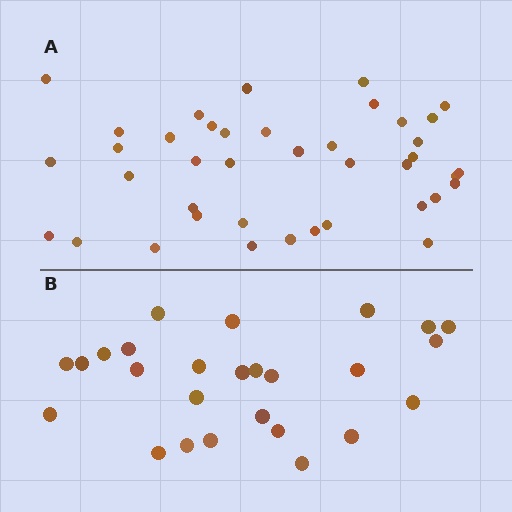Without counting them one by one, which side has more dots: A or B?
Region A (the top region) has more dots.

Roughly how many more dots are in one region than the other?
Region A has approximately 15 more dots than region B.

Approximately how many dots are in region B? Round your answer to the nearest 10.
About 30 dots. (The exact count is 26, which rounds to 30.)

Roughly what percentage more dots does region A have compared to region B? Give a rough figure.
About 55% more.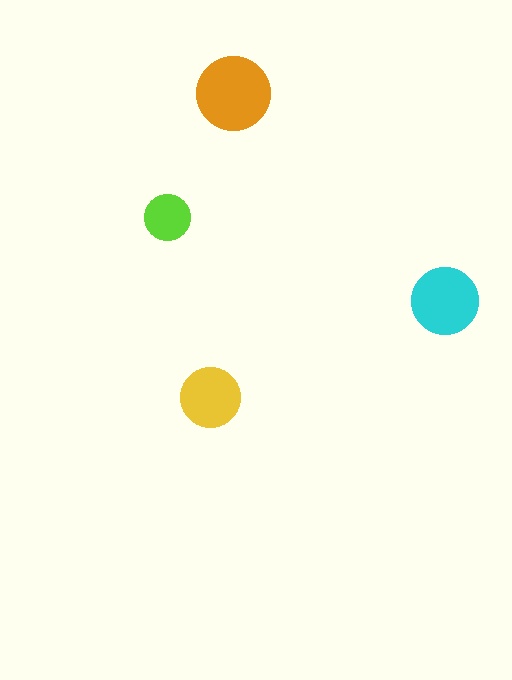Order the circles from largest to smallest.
the orange one, the cyan one, the yellow one, the lime one.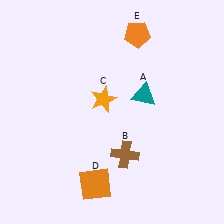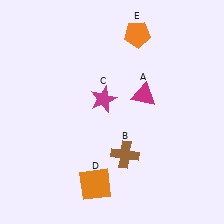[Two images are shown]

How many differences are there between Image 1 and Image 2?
There are 2 differences between the two images.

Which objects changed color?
A changed from teal to magenta. C changed from orange to magenta.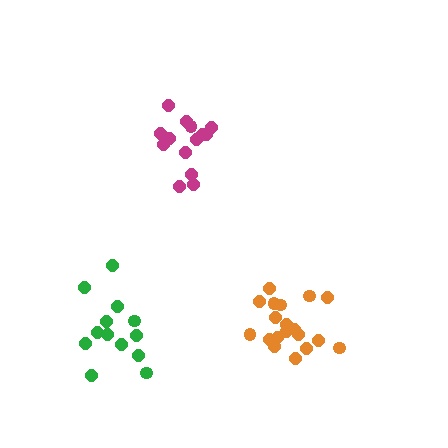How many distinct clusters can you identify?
There are 3 distinct clusters.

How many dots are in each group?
Group 1: 19 dots, Group 2: 13 dots, Group 3: 14 dots (46 total).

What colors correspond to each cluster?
The clusters are colored: orange, green, magenta.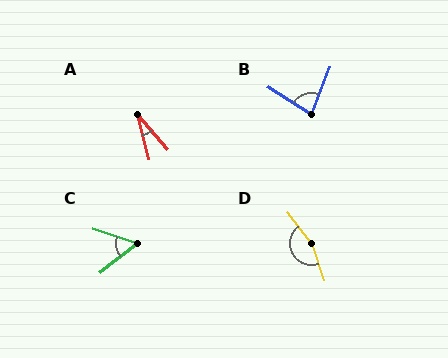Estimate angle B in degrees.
Approximately 78 degrees.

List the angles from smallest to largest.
A (27°), C (56°), B (78°), D (162°).